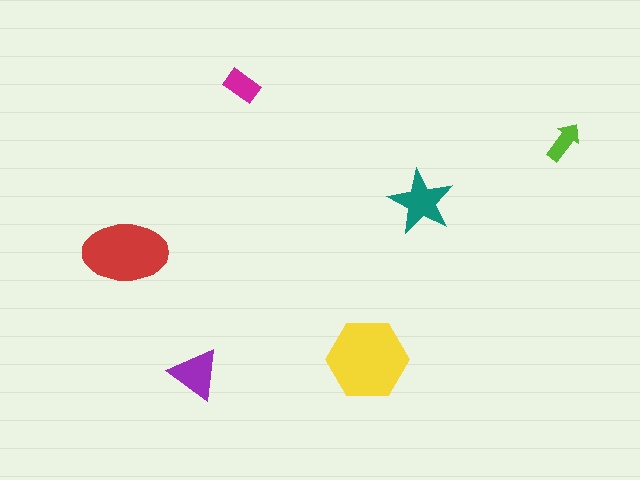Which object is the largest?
The yellow hexagon.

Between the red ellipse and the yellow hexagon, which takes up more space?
The yellow hexagon.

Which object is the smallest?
The lime arrow.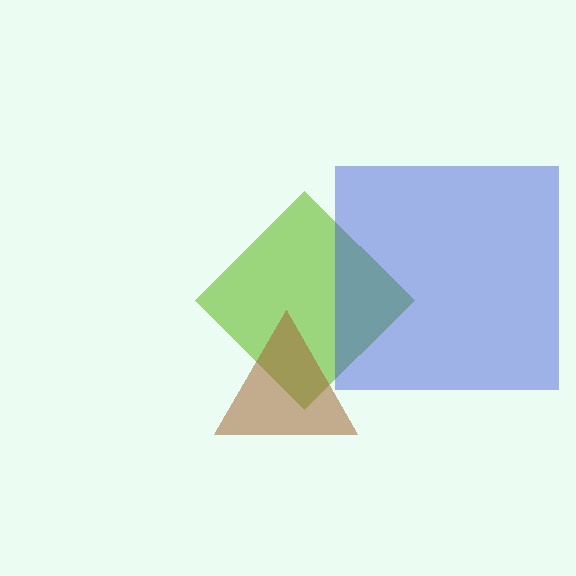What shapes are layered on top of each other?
The layered shapes are: a lime diamond, a brown triangle, a blue square.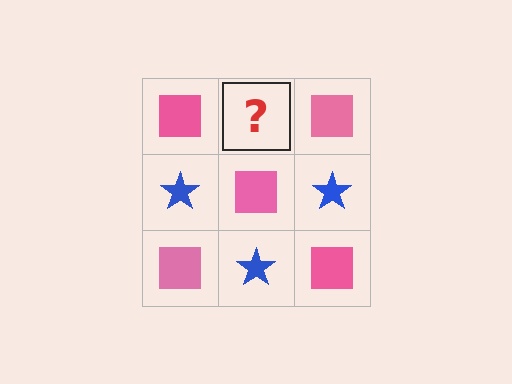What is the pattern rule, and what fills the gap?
The rule is that it alternates pink square and blue star in a checkerboard pattern. The gap should be filled with a blue star.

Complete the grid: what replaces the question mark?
The question mark should be replaced with a blue star.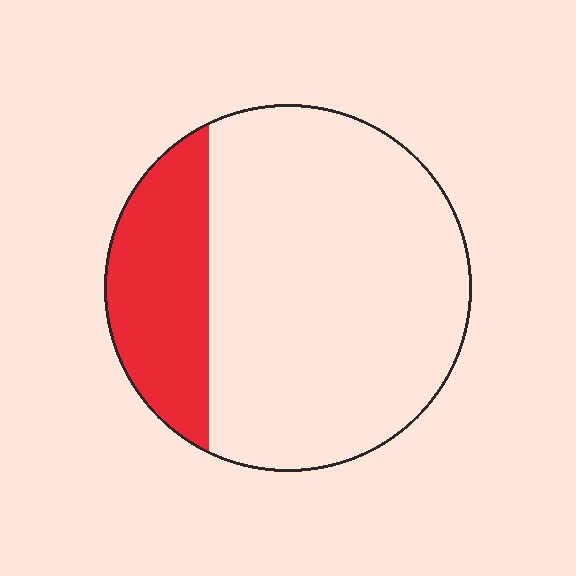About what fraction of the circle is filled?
About one quarter (1/4).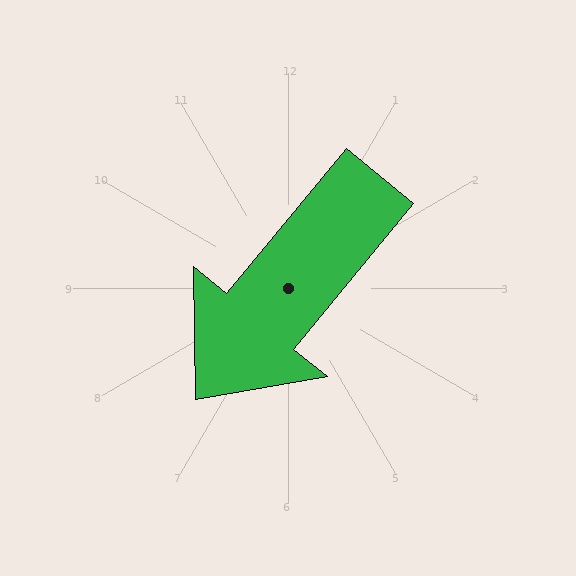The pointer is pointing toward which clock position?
Roughly 7 o'clock.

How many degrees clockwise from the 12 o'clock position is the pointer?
Approximately 219 degrees.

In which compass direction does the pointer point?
Southwest.